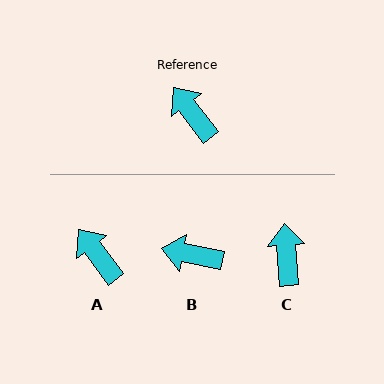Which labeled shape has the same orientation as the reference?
A.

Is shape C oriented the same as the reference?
No, it is off by about 33 degrees.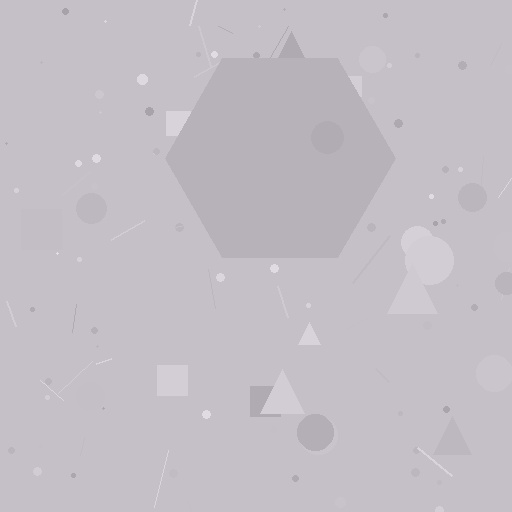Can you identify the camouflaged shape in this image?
The camouflaged shape is a hexagon.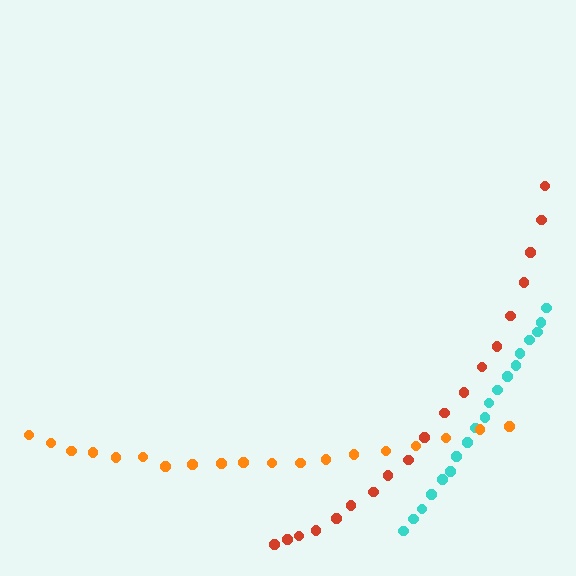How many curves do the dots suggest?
There are 3 distinct paths.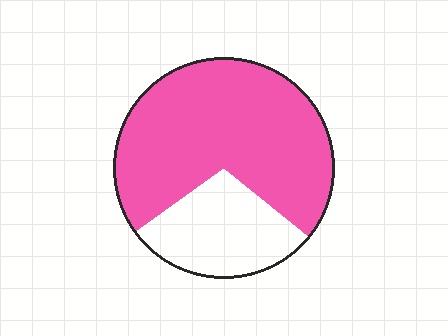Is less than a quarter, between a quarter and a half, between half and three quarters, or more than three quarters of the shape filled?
Between half and three quarters.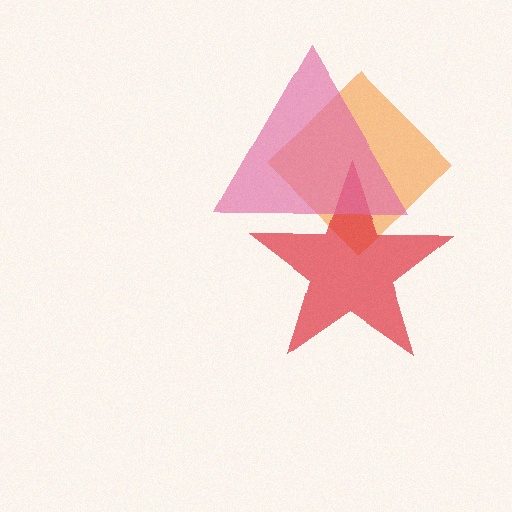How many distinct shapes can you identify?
There are 3 distinct shapes: an orange diamond, a red star, a pink triangle.